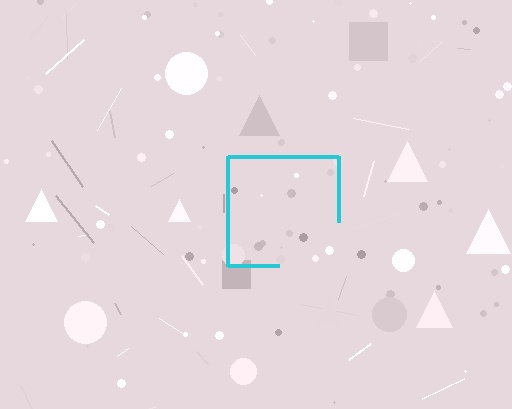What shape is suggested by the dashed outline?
The dashed outline suggests a square.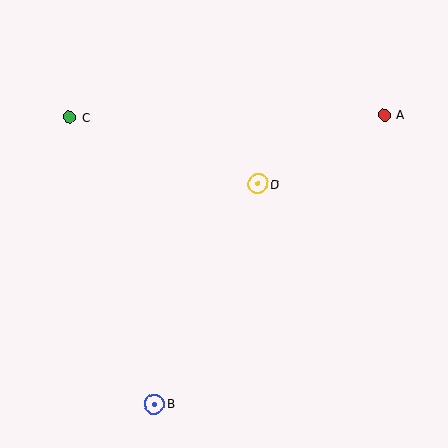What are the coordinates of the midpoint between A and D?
The midpoint between A and D is at (321, 149).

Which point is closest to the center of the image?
Point D at (258, 184) is closest to the center.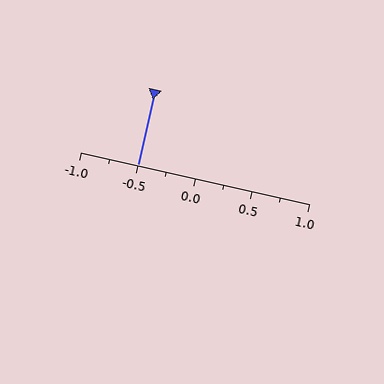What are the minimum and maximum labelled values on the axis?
The axis runs from -1.0 to 1.0.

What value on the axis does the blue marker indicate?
The marker indicates approximately -0.5.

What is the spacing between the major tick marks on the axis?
The major ticks are spaced 0.5 apart.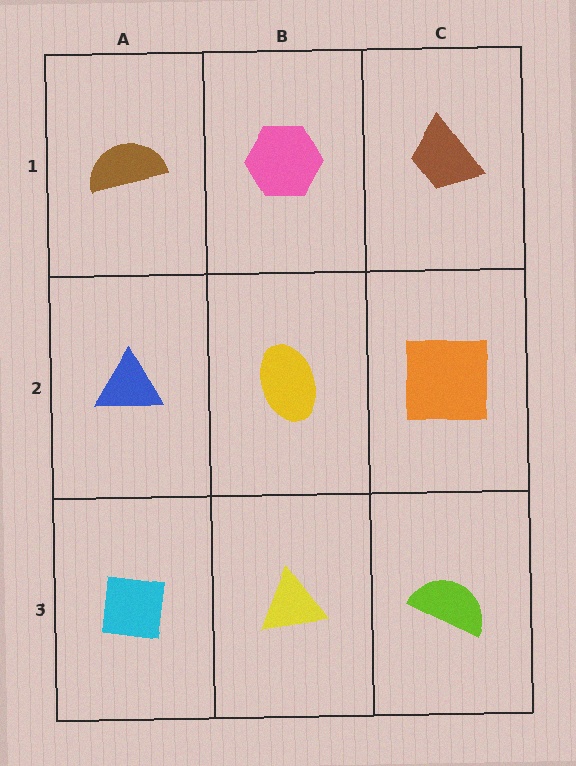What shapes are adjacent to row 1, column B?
A yellow ellipse (row 2, column B), a brown semicircle (row 1, column A), a brown trapezoid (row 1, column C).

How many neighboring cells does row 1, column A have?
2.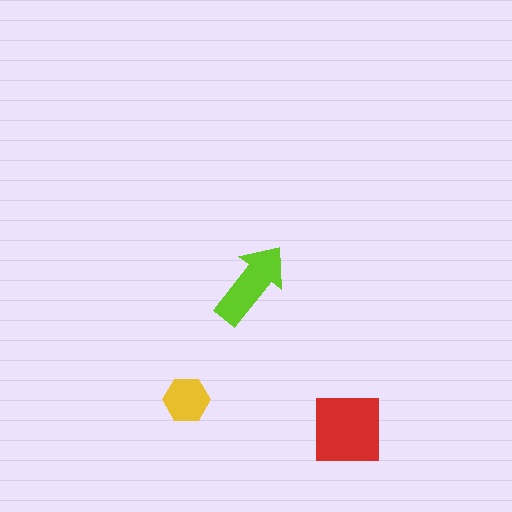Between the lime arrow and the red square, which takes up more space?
The red square.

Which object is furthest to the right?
The red square is rightmost.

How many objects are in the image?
There are 3 objects in the image.